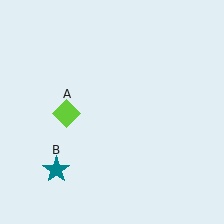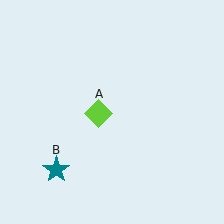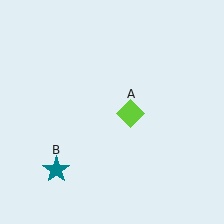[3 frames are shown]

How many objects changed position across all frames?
1 object changed position: lime diamond (object A).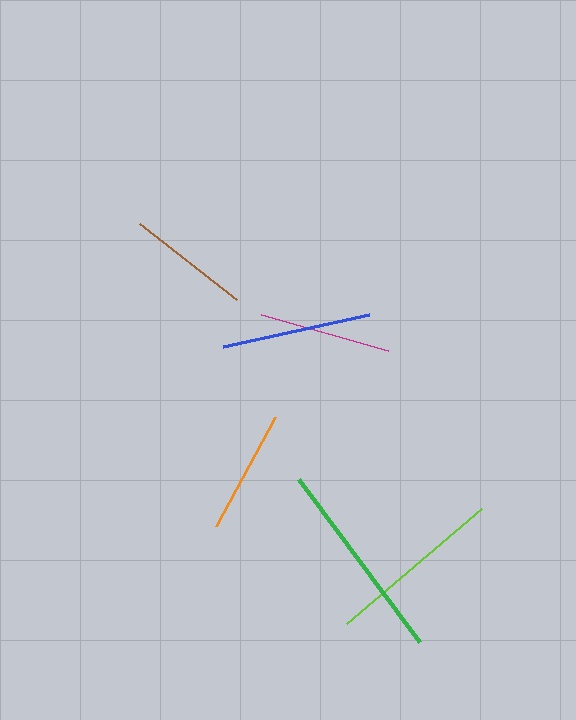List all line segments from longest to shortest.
From longest to shortest: green, lime, blue, magenta, orange, brown.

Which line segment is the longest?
The green line is the longest at approximately 203 pixels.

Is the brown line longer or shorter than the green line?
The green line is longer than the brown line.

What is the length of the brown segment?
The brown segment is approximately 123 pixels long.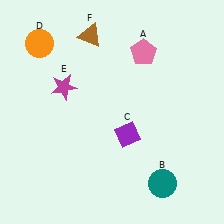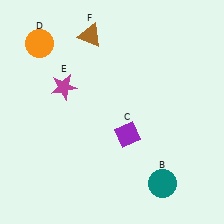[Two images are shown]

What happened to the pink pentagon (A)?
The pink pentagon (A) was removed in Image 2. It was in the top-right area of Image 1.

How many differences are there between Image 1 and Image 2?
There is 1 difference between the two images.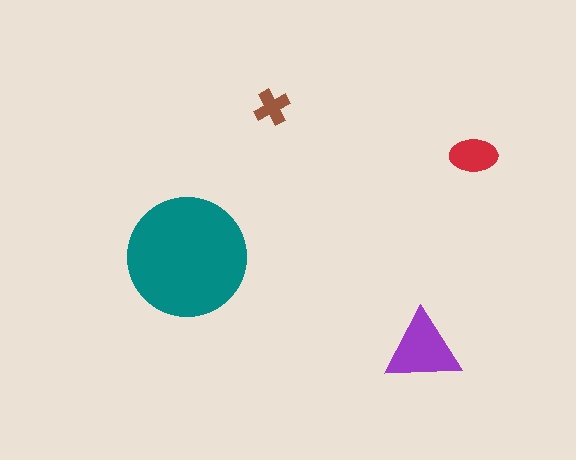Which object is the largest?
The teal circle.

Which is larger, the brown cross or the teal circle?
The teal circle.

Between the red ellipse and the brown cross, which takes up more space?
The red ellipse.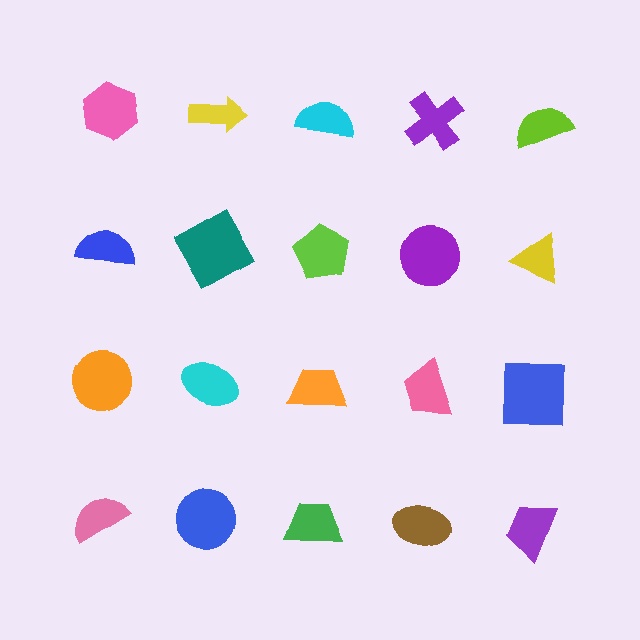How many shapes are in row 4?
5 shapes.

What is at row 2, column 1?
A blue semicircle.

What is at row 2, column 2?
A teal square.